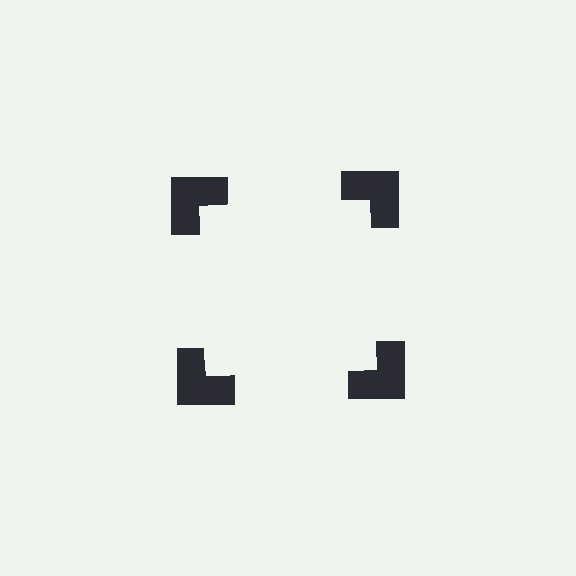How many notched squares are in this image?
There are 4 — one at each vertex of the illusory square.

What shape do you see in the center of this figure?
An illusory square — its edges are inferred from the aligned wedge cuts in the notched squares, not physically drawn.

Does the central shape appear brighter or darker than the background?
It typically appears slightly brighter than the background, even though no actual brightness change is drawn.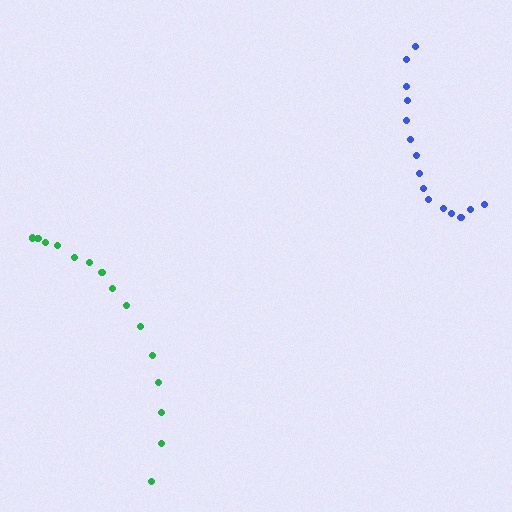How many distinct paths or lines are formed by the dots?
There are 2 distinct paths.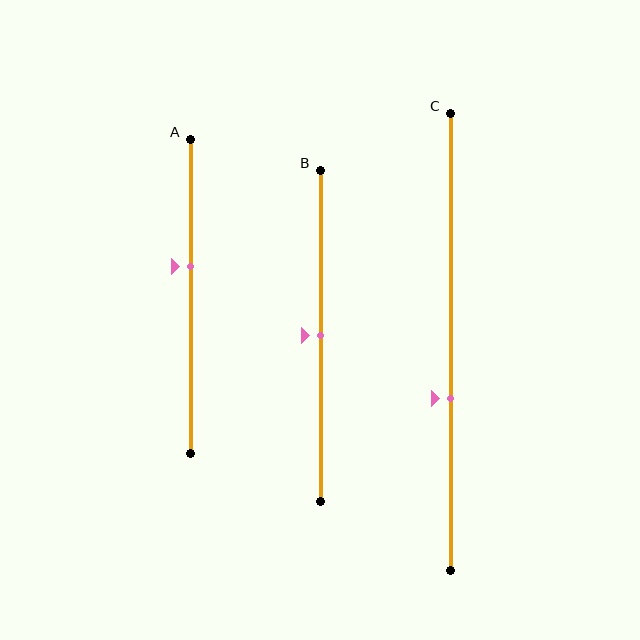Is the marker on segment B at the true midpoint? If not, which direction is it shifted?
Yes, the marker on segment B is at the true midpoint.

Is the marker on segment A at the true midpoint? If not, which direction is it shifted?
No, the marker on segment A is shifted upward by about 10% of the segment length.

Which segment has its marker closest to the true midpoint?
Segment B has its marker closest to the true midpoint.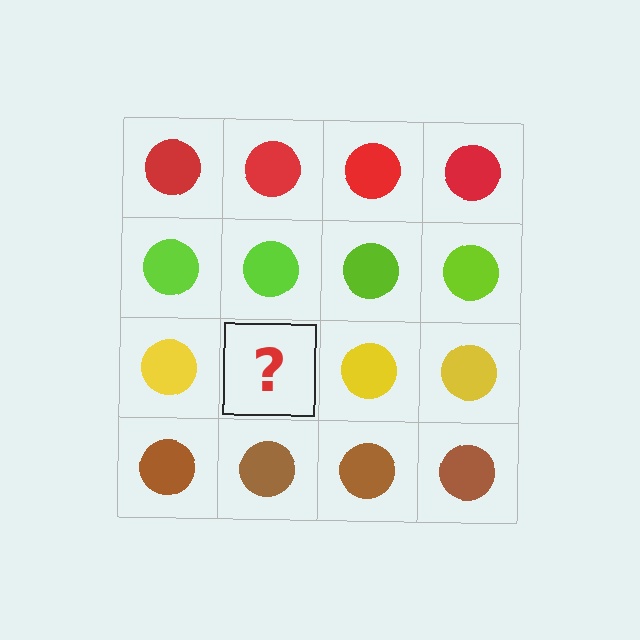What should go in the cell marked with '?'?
The missing cell should contain a yellow circle.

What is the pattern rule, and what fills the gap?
The rule is that each row has a consistent color. The gap should be filled with a yellow circle.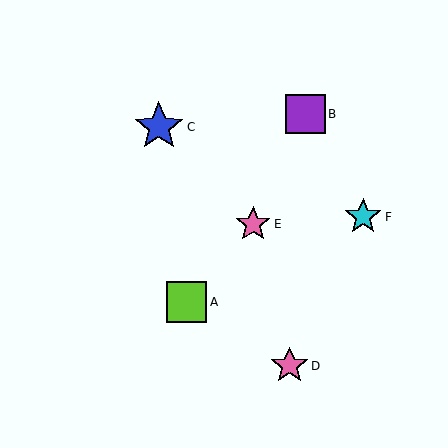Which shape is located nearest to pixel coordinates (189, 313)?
The lime square (labeled A) at (187, 302) is nearest to that location.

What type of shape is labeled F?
Shape F is a cyan star.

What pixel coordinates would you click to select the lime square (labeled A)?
Click at (187, 302) to select the lime square A.